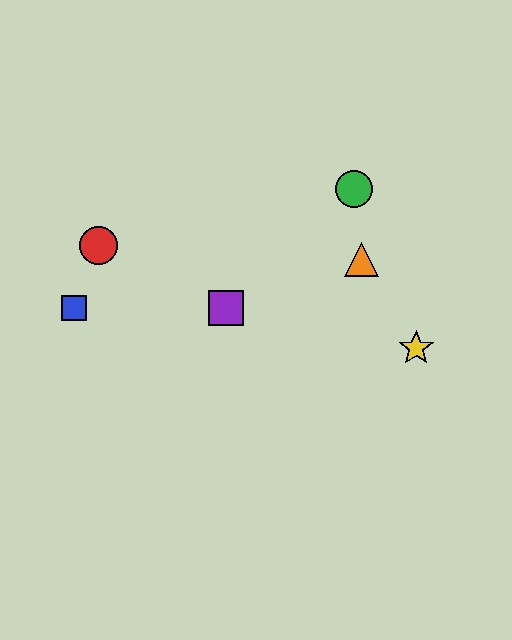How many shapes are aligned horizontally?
2 shapes (the blue square, the purple square) are aligned horizontally.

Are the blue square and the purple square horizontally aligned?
Yes, both are at y≈308.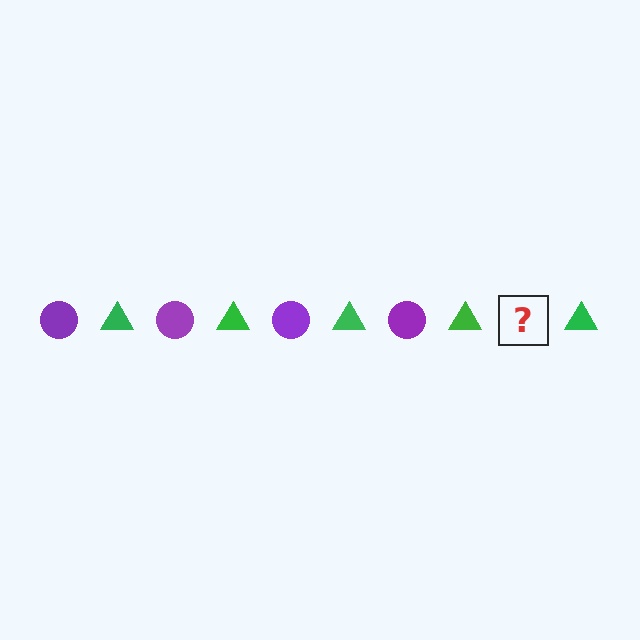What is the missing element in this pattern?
The missing element is a purple circle.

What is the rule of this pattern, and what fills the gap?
The rule is that the pattern alternates between purple circle and green triangle. The gap should be filled with a purple circle.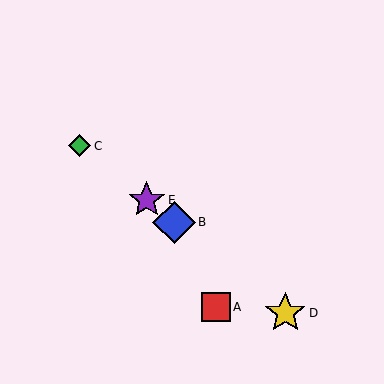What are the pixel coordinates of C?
Object C is at (80, 146).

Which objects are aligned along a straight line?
Objects B, C, D, E are aligned along a straight line.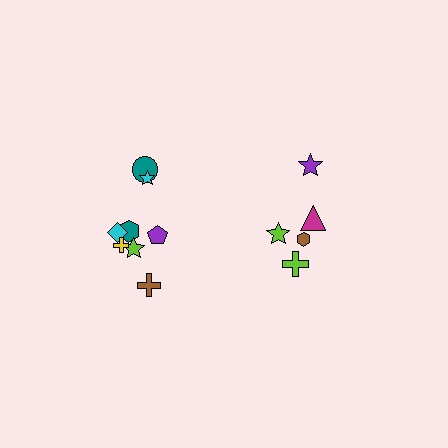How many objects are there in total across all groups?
There are 13 objects.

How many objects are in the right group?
There are 5 objects.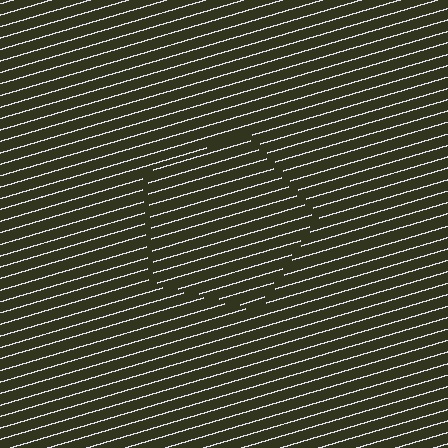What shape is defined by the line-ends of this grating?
An illusory pentagon. The interior of the shape contains the same grating, shifted by half a period — the contour is defined by the phase discontinuity where line-ends from the inner and outer gratings abut.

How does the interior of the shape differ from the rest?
The interior of the shape contains the same grating, shifted by half a period — the contour is defined by the phase discontinuity where line-ends from the inner and outer gratings abut.